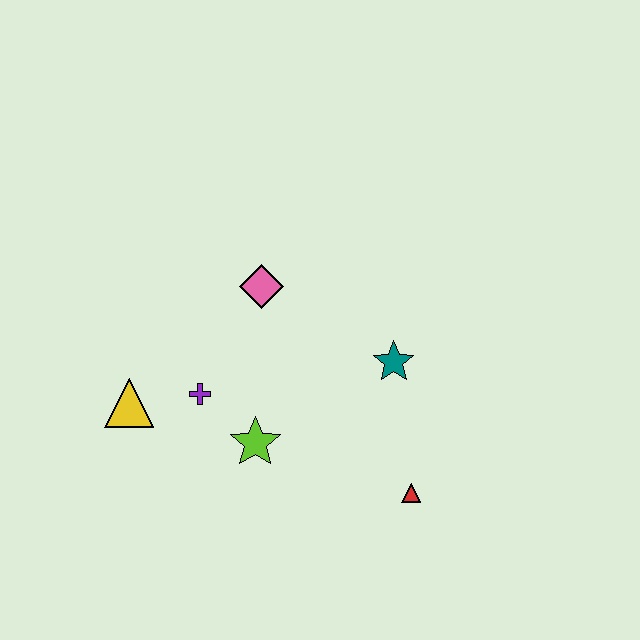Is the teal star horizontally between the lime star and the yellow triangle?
No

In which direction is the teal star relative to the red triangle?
The teal star is above the red triangle.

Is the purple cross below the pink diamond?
Yes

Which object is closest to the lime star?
The purple cross is closest to the lime star.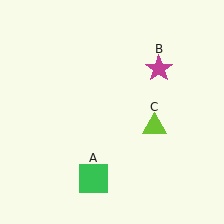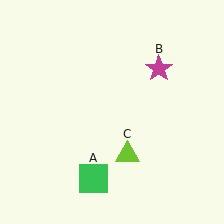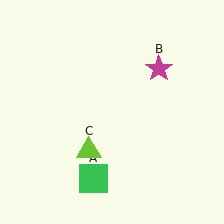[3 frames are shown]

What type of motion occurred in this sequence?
The lime triangle (object C) rotated clockwise around the center of the scene.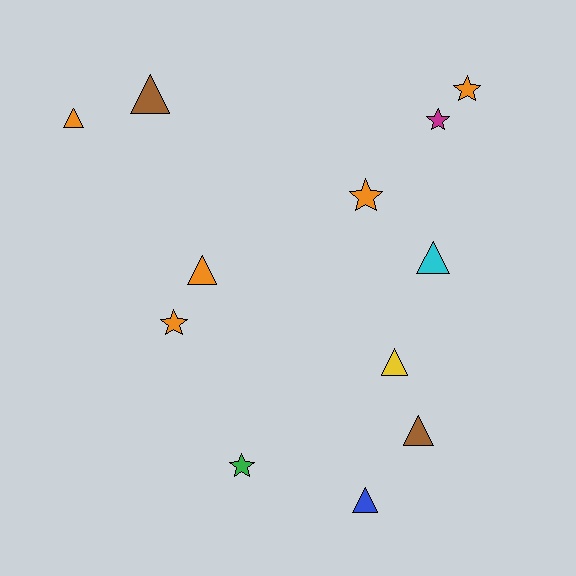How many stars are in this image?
There are 5 stars.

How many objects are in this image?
There are 12 objects.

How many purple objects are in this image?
There are no purple objects.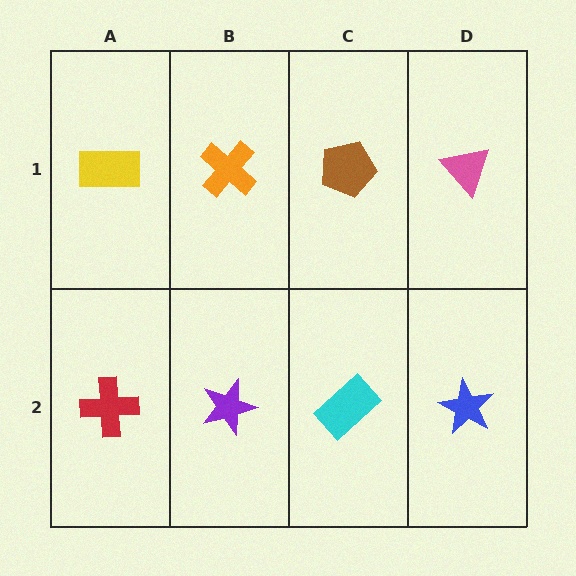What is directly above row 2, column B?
An orange cross.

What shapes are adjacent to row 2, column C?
A brown pentagon (row 1, column C), a purple star (row 2, column B), a blue star (row 2, column D).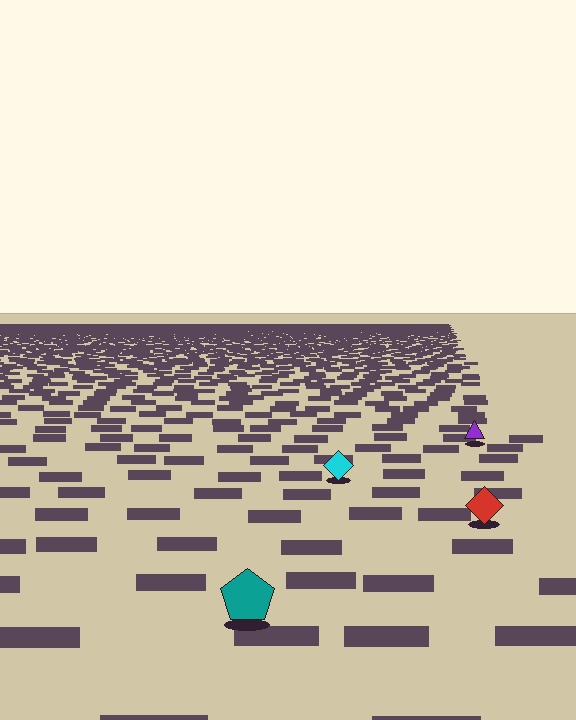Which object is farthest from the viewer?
The purple triangle is farthest from the viewer. It appears smaller and the ground texture around it is denser.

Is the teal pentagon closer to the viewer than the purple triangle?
Yes. The teal pentagon is closer — you can tell from the texture gradient: the ground texture is coarser near it.